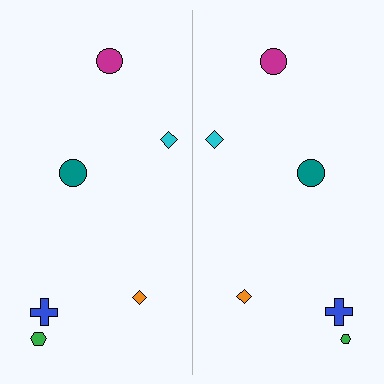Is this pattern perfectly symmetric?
No, the pattern is not perfectly symmetric. The green hexagon on the right side has a different size than its mirror counterpart.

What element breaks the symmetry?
The green hexagon on the right side has a different size than its mirror counterpart.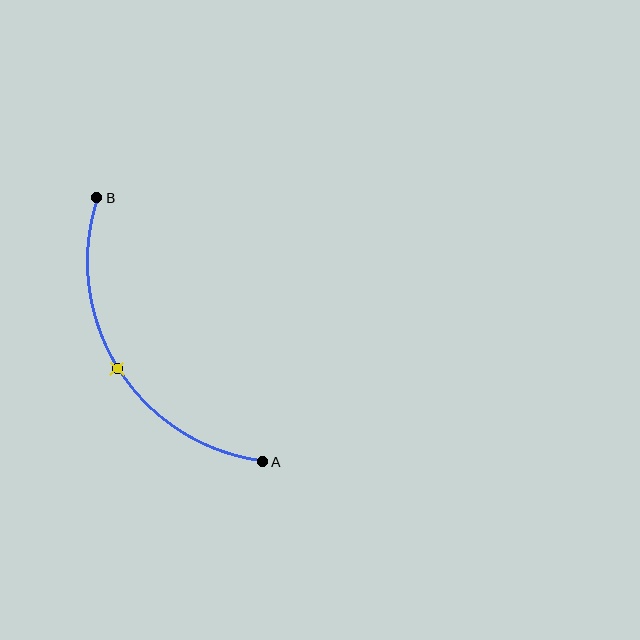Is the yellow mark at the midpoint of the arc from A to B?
Yes. The yellow mark lies on the arc at equal arc-length from both A and B — it is the arc midpoint.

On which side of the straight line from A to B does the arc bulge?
The arc bulges to the left of the straight line connecting A and B.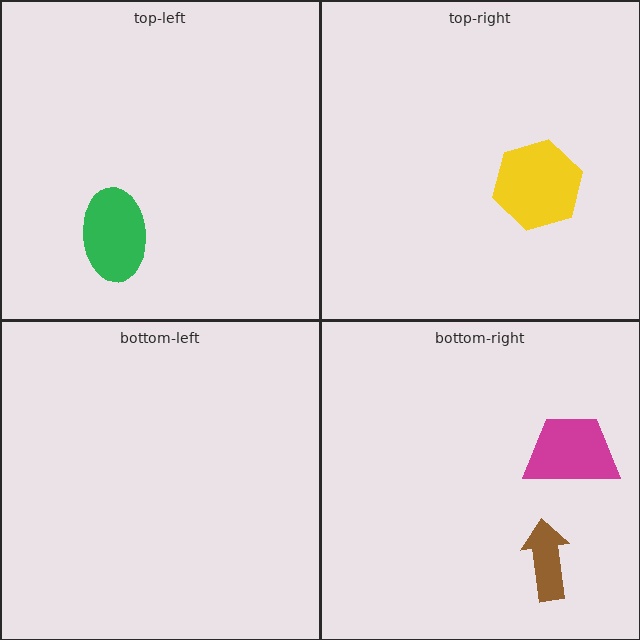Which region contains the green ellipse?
The top-left region.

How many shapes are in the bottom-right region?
2.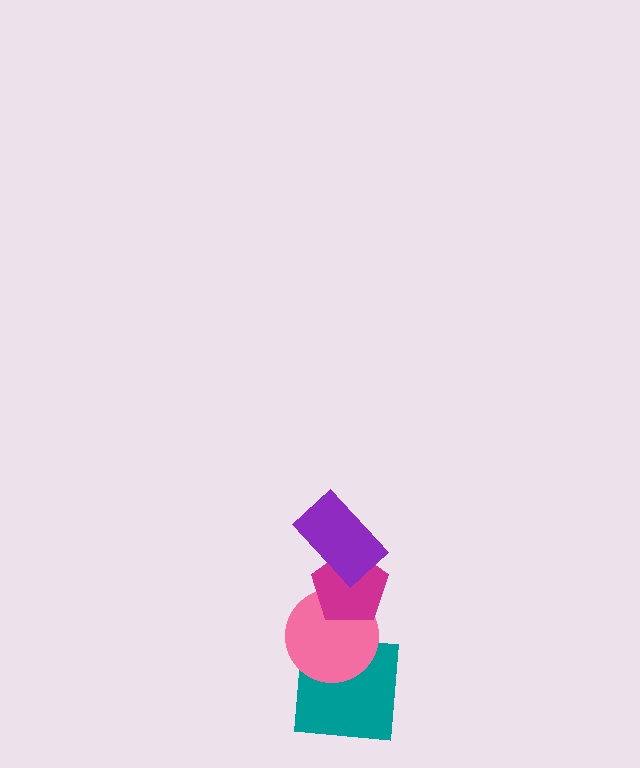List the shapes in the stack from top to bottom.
From top to bottom: the purple rectangle, the magenta pentagon, the pink circle, the teal square.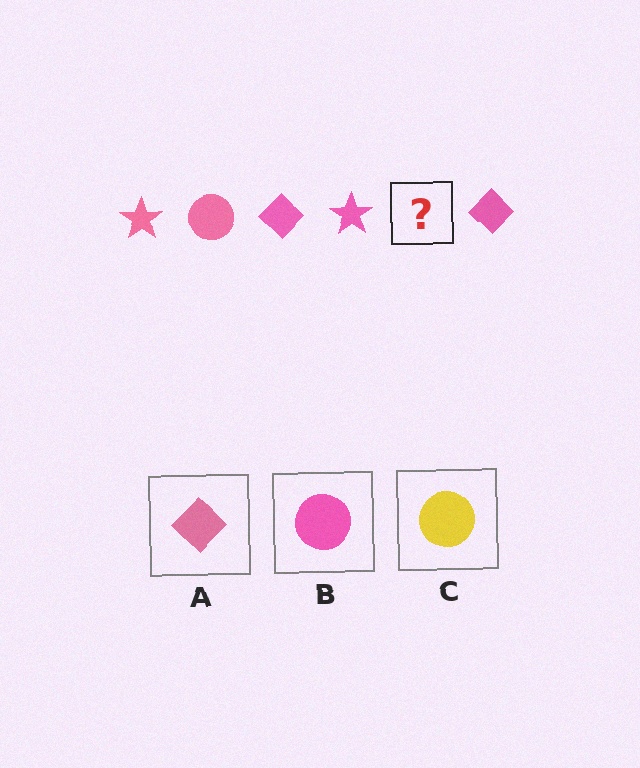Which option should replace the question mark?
Option B.